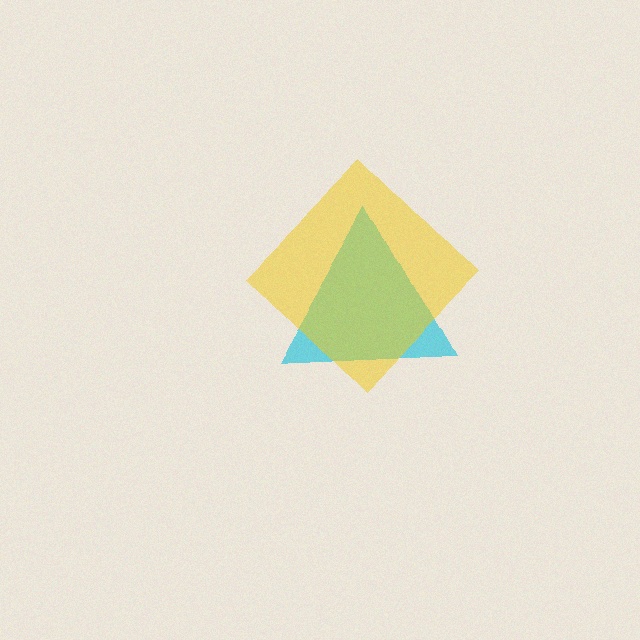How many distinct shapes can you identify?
There are 2 distinct shapes: a cyan triangle, a yellow diamond.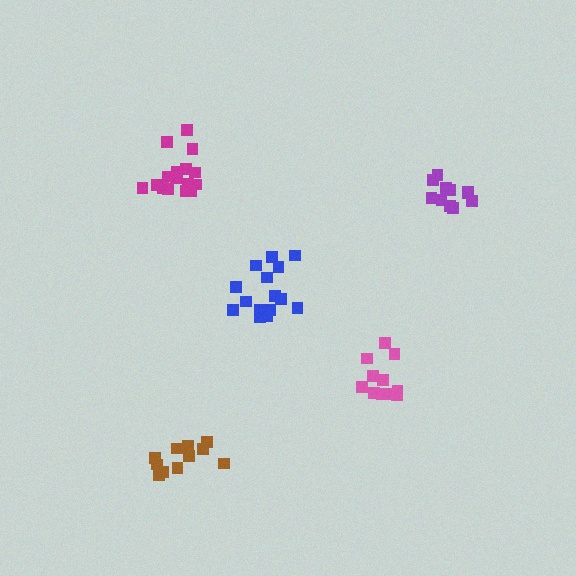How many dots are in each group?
Group 1: 11 dots, Group 2: 11 dots, Group 3: 16 dots, Group 4: 11 dots, Group 5: 15 dots (64 total).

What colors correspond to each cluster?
The clusters are colored: purple, brown, magenta, pink, blue.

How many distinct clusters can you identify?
There are 5 distinct clusters.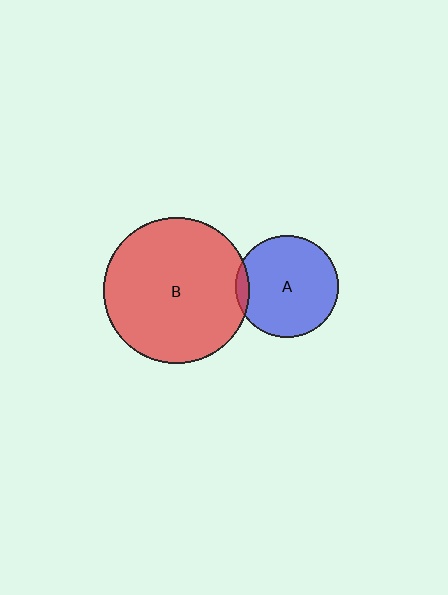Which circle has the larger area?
Circle B (red).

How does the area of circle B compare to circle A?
Approximately 2.0 times.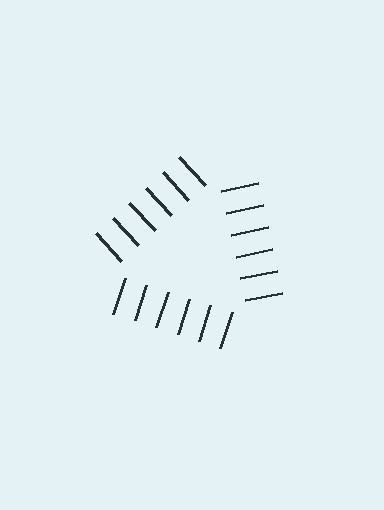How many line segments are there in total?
18 — 6 along each of the 3 edges.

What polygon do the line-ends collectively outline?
An illusory triangle — the line segments terminate on its edges but no continuous stroke is drawn.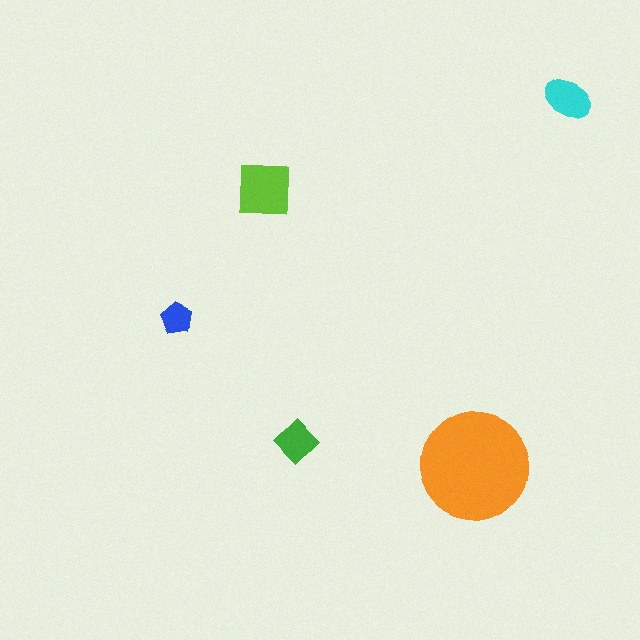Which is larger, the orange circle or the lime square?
The orange circle.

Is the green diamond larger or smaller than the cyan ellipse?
Smaller.